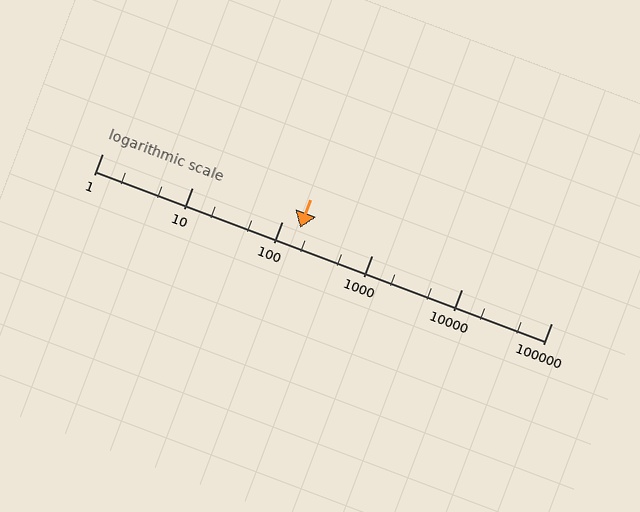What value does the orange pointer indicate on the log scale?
The pointer indicates approximately 160.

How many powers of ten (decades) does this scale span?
The scale spans 5 decades, from 1 to 100000.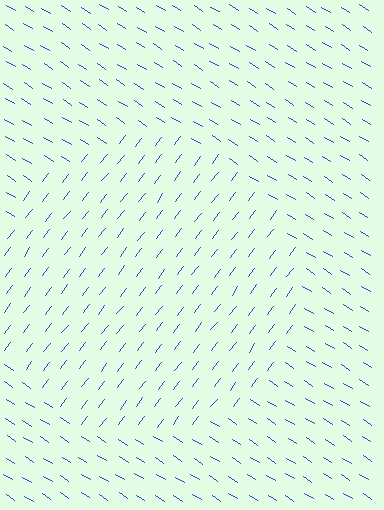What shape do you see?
I see a circle.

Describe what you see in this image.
The image is filled with small blue line segments. A circle region in the image has lines oriented differently from the surrounding lines, creating a visible texture boundary.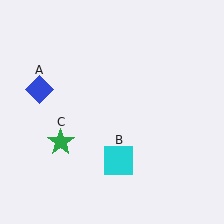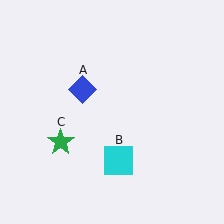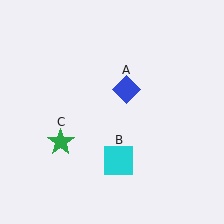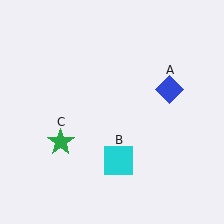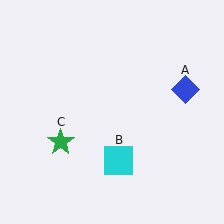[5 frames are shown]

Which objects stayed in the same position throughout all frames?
Cyan square (object B) and green star (object C) remained stationary.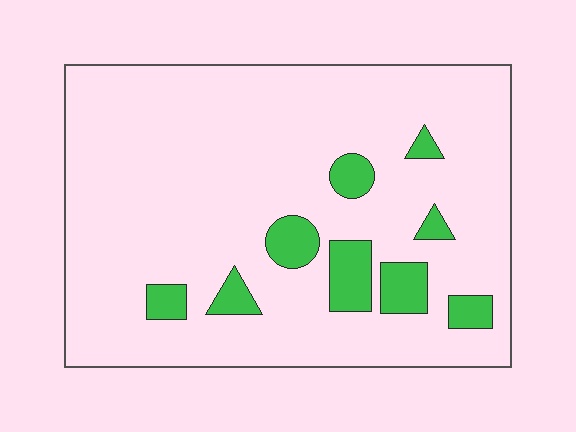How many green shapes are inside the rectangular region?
9.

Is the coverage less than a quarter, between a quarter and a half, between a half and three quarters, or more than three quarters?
Less than a quarter.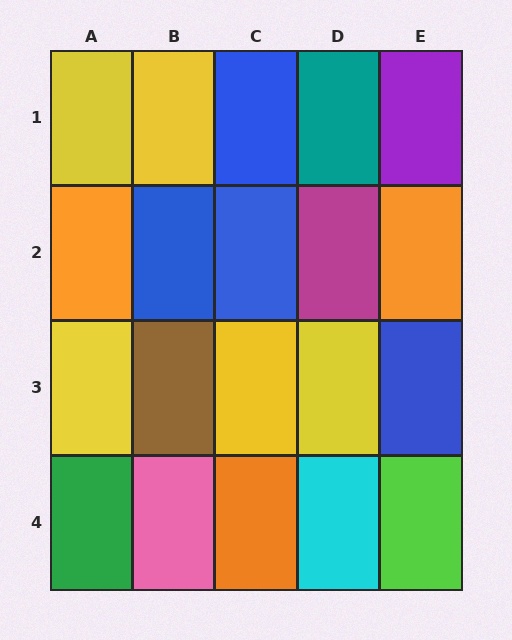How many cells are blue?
4 cells are blue.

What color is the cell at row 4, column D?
Cyan.